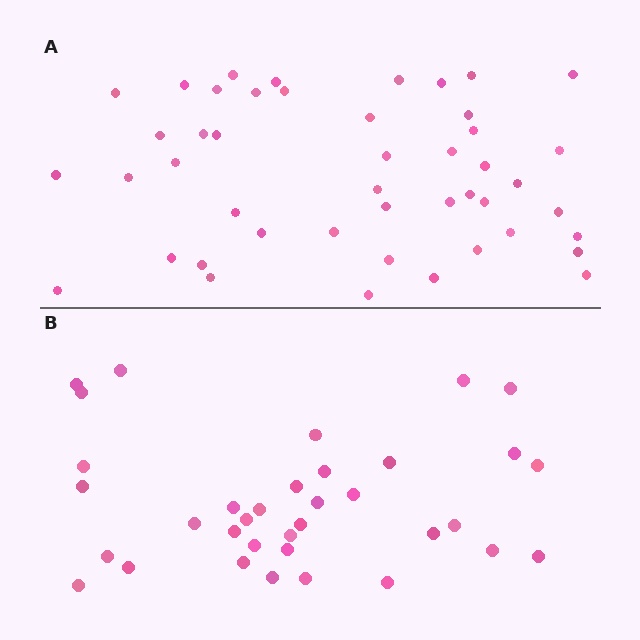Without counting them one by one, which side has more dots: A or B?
Region A (the top region) has more dots.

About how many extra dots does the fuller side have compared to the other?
Region A has roughly 12 or so more dots than region B.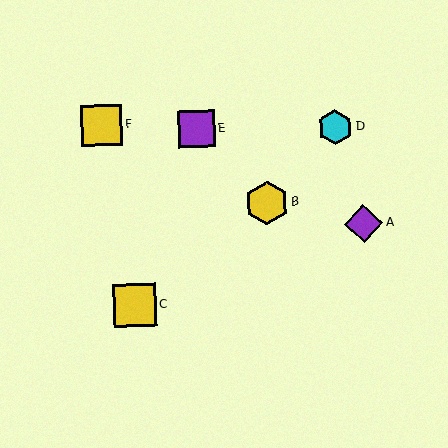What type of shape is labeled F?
Shape F is a yellow square.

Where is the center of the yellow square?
The center of the yellow square is at (102, 125).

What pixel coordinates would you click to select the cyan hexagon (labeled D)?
Click at (335, 127) to select the cyan hexagon D.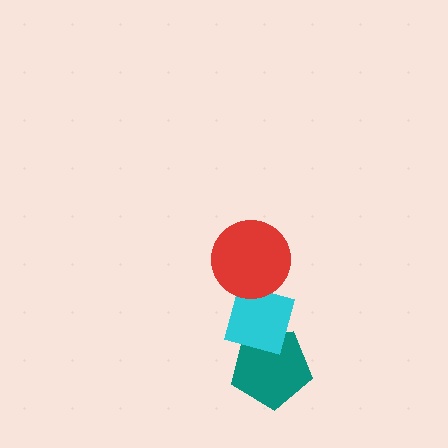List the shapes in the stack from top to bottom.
From top to bottom: the red circle, the cyan square, the teal pentagon.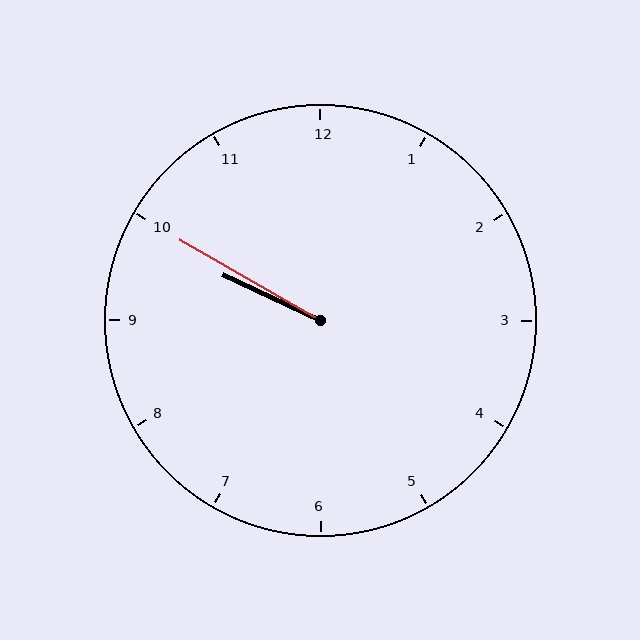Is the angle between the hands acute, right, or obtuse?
It is acute.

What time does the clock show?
9:50.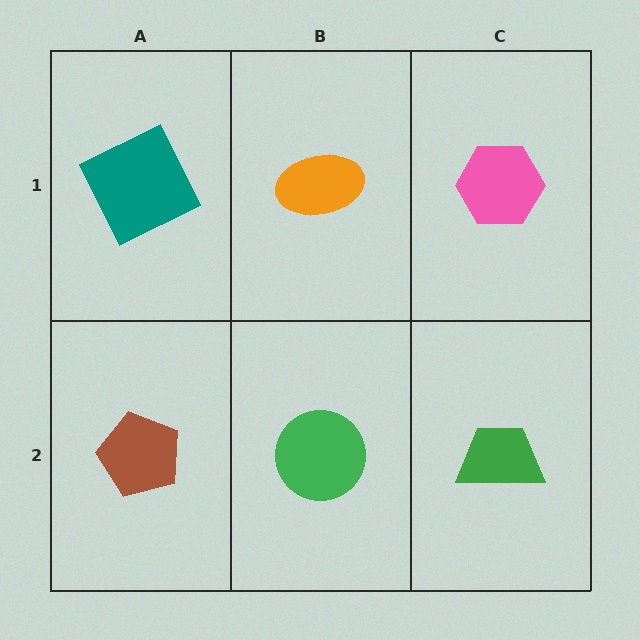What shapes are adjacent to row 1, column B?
A green circle (row 2, column B), a teal square (row 1, column A), a pink hexagon (row 1, column C).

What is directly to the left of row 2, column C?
A green circle.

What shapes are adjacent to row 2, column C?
A pink hexagon (row 1, column C), a green circle (row 2, column B).